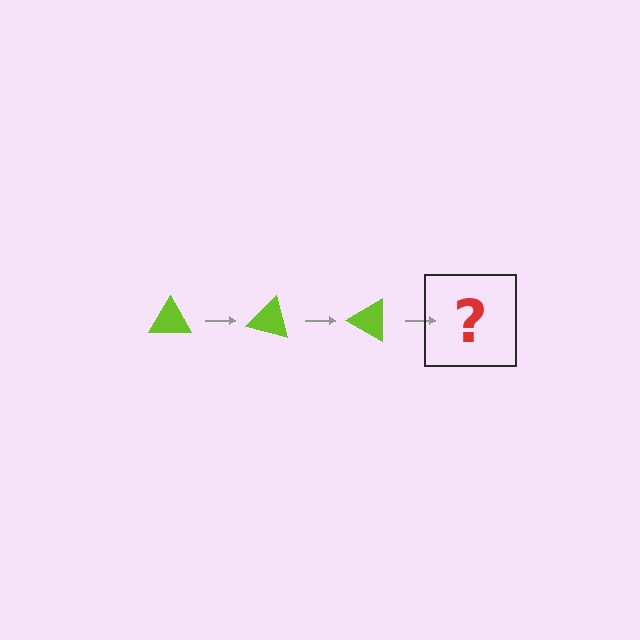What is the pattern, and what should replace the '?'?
The pattern is that the triangle rotates 15 degrees each step. The '?' should be a lime triangle rotated 45 degrees.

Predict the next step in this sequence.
The next step is a lime triangle rotated 45 degrees.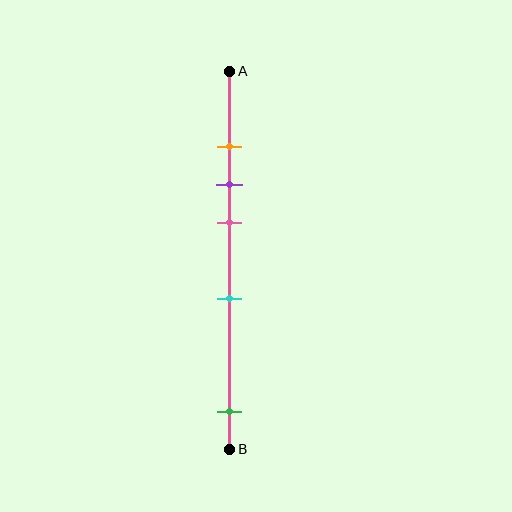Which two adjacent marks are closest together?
The orange and purple marks are the closest adjacent pair.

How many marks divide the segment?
There are 5 marks dividing the segment.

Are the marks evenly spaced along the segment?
No, the marks are not evenly spaced.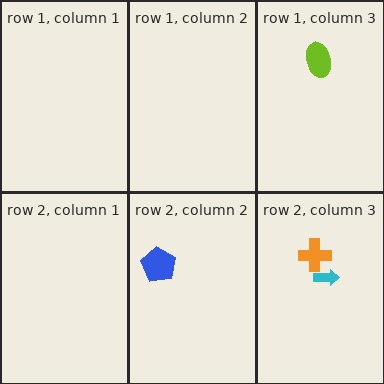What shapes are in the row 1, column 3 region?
The lime ellipse.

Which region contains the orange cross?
The row 2, column 3 region.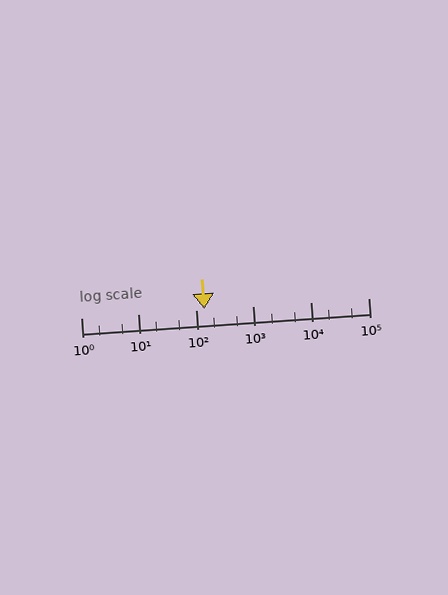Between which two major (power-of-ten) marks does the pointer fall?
The pointer is between 100 and 1000.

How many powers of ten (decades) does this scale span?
The scale spans 5 decades, from 1 to 100000.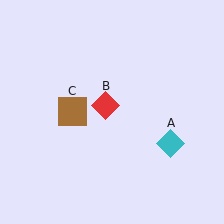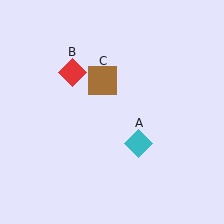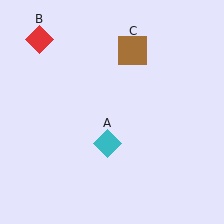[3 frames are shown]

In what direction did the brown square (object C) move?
The brown square (object C) moved up and to the right.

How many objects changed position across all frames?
3 objects changed position: cyan diamond (object A), red diamond (object B), brown square (object C).